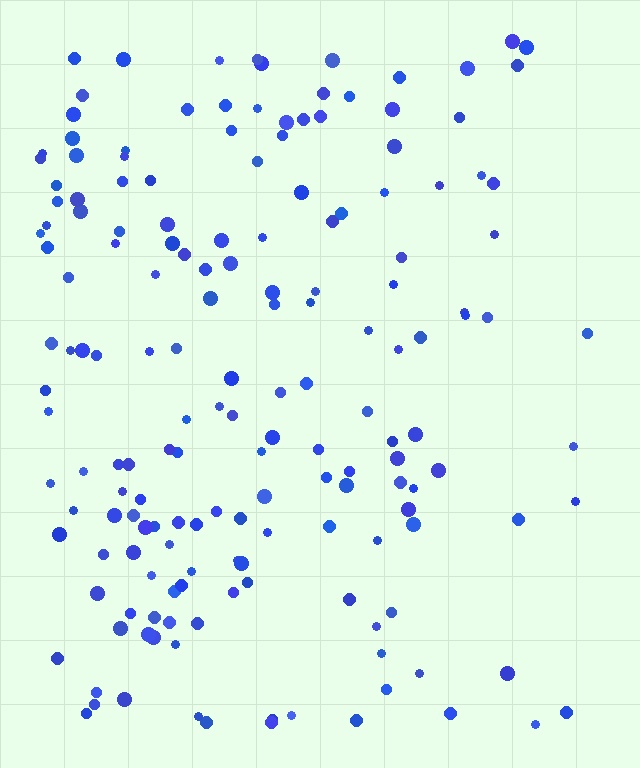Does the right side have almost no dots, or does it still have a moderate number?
Still a moderate number, just noticeably fewer than the left.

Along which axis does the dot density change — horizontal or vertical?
Horizontal.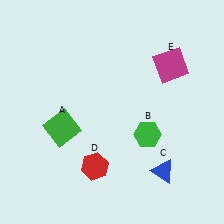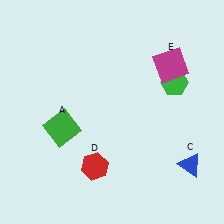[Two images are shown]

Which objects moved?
The objects that moved are: the green hexagon (B), the blue triangle (C).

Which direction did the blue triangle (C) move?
The blue triangle (C) moved right.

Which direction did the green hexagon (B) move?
The green hexagon (B) moved up.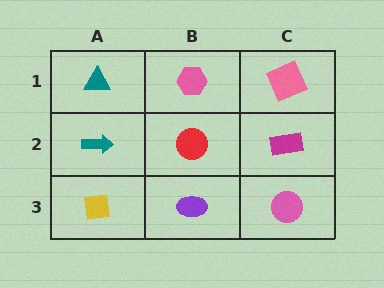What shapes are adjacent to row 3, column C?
A magenta rectangle (row 2, column C), a purple ellipse (row 3, column B).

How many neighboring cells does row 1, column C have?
2.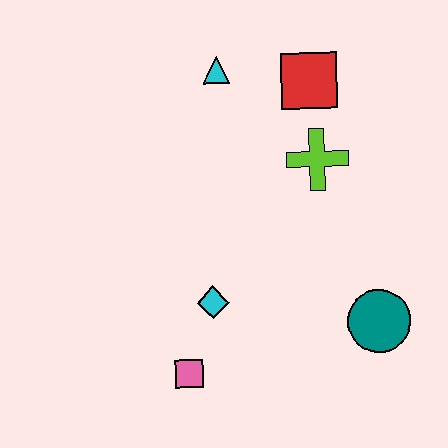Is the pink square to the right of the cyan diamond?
No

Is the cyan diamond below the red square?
Yes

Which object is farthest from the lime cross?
The pink square is farthest from the lime cross.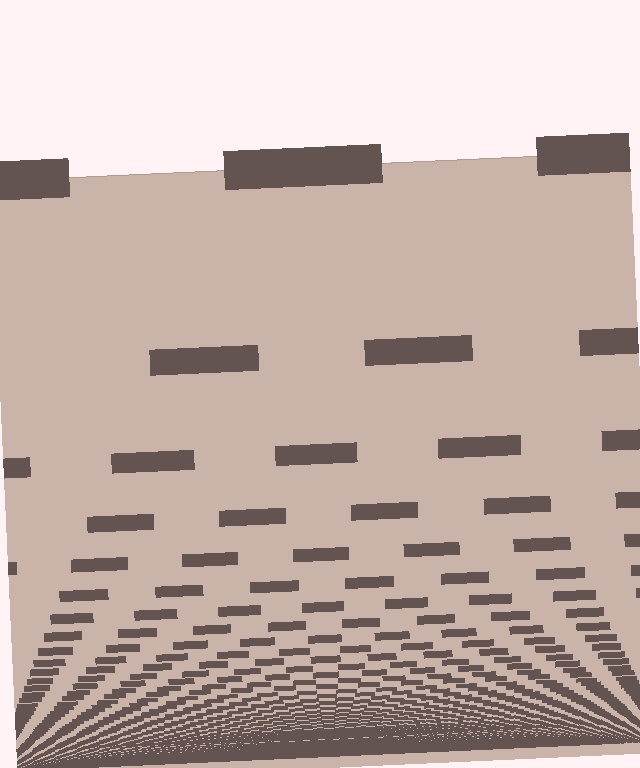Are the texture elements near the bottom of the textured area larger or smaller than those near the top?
Smaller. The gradient is inverted — elements near the bottom are smaller and denser.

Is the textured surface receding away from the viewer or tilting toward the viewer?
The surface appears to tilt toward the viewer. Texture elements get larger and sparser toward the top.